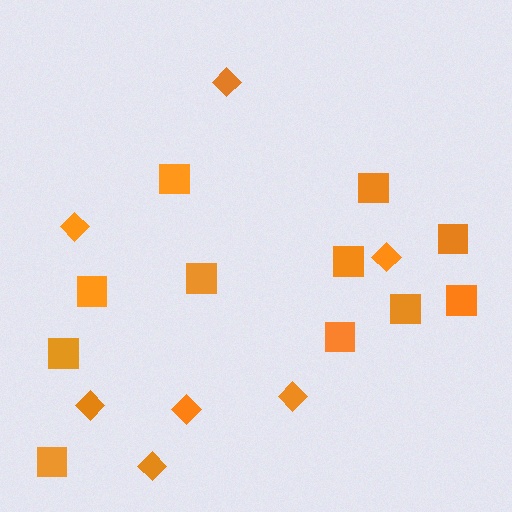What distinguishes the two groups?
There are 2 groups: one group of squares (11) and one group of diamonds (7).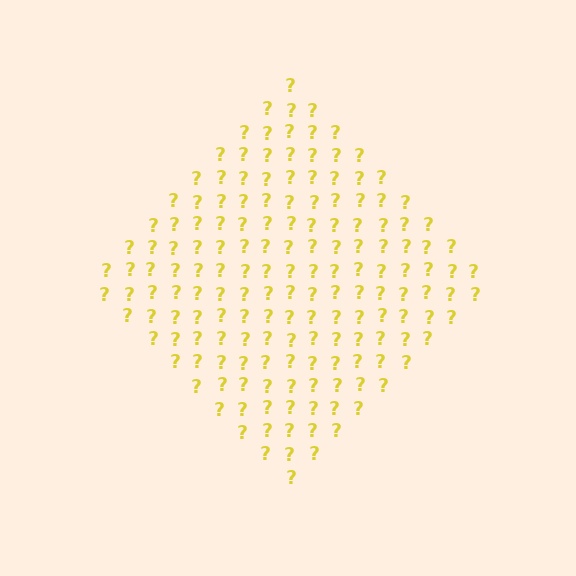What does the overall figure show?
The overall figure shows a diamond.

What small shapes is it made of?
It is made of small question marks.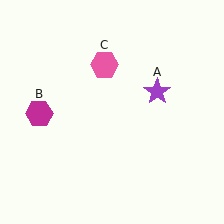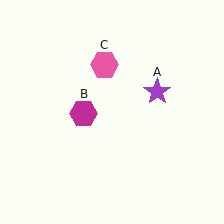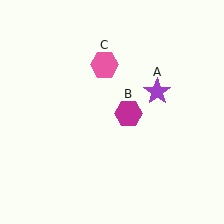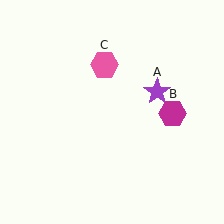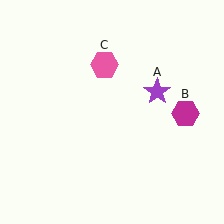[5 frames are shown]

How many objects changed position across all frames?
1 object changed position: magenta hexagon (object B).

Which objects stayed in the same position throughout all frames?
Purple star (object A) and pink hexagon (object C) remained stationary.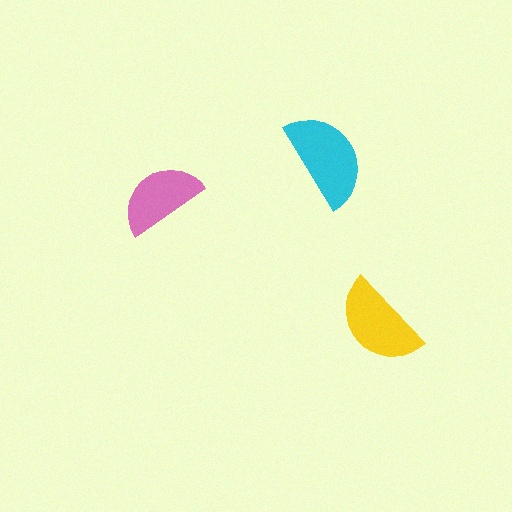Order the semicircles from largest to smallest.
the cyan one, the yellow one, the pink one.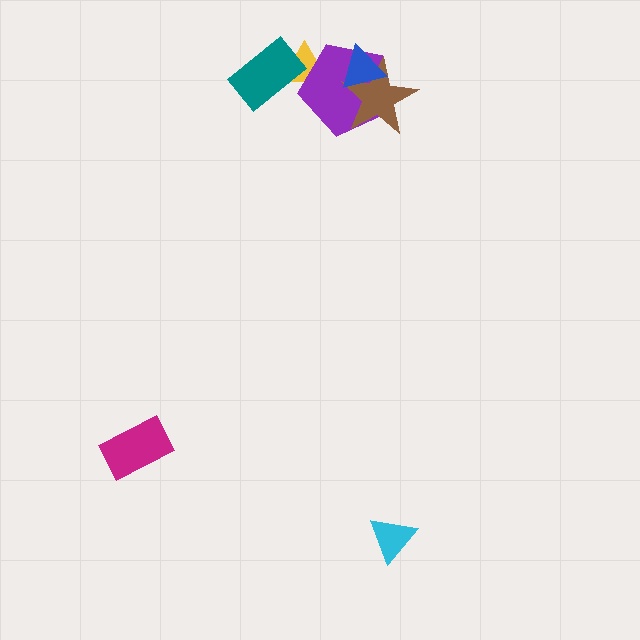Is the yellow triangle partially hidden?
Yes, it is partially covered by another shape.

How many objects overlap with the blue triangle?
2 objects overlap with the blue triangle.